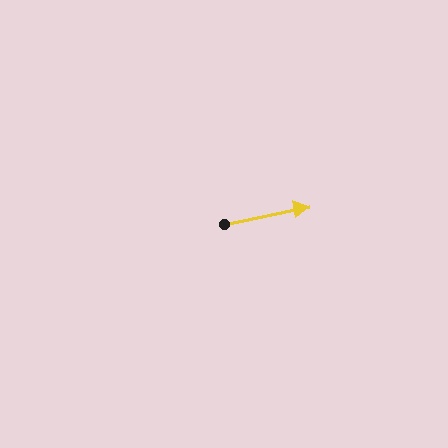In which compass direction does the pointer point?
East.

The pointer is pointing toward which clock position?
Roughly 3 o'clock.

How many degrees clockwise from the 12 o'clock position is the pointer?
Approximately 78 degrees.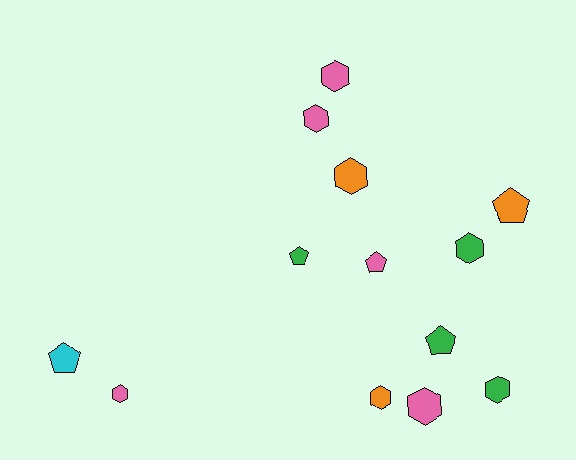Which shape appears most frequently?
Hexagon, with 8 objects.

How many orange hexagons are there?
There are 2 orange hexagons.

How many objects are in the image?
There are 13 objects.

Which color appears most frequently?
Pink, with 5 objects.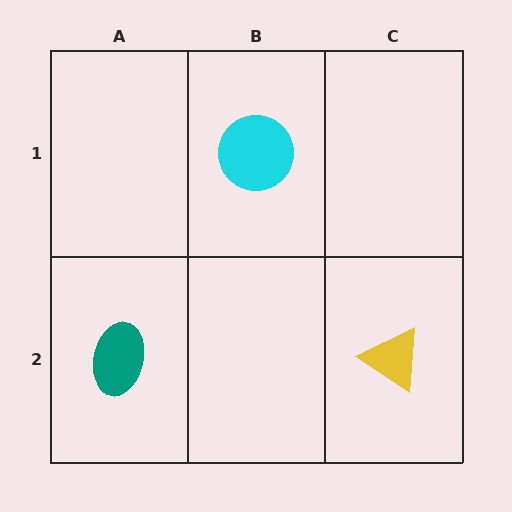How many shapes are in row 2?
2 shapes.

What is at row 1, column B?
A cyan circle.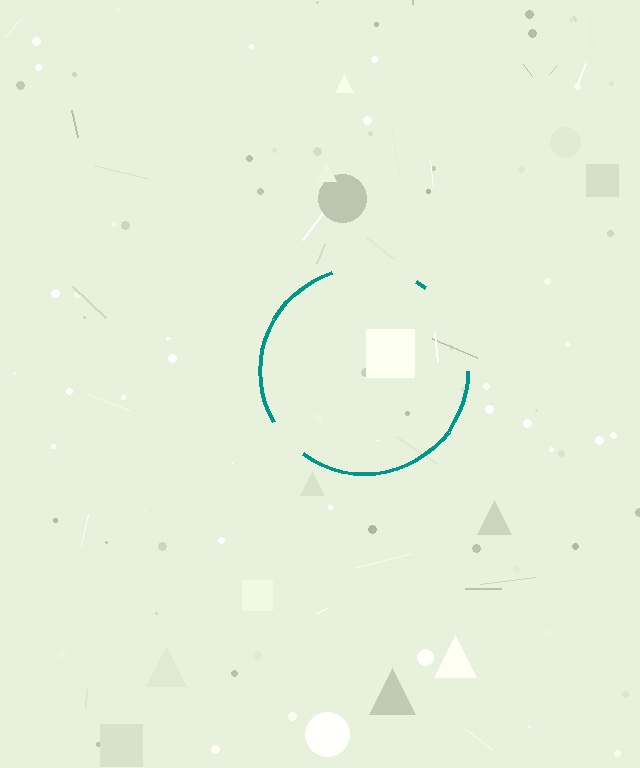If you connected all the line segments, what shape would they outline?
They would outline a circle.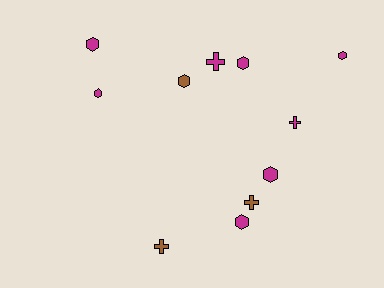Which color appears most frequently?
Magenta, with 8 objects.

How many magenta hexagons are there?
There are 6 magenta hexagons.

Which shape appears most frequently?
Hexagon, with 7 objects.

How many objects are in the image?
There are 11 objects.